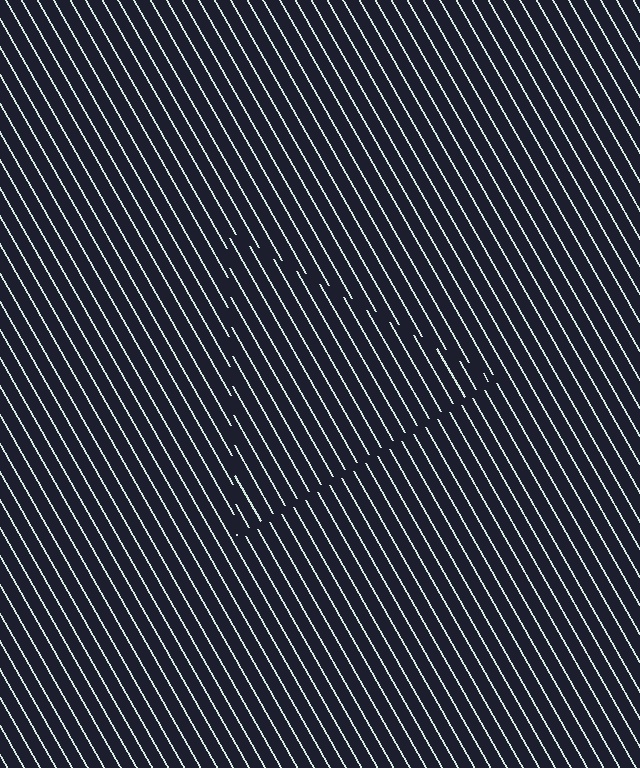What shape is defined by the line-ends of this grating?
An illusory triangle. The interior of the shape contains the same grating, shifted by half a period — the contour is defined by the phase discontinuity where line-ends from the inner and outer gratings abut.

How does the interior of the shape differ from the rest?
The interior of the shape contains the same grating, shifted by half a period — the contour is defined by the phase discontinuity where line-ends from the inner and outer gratings abut.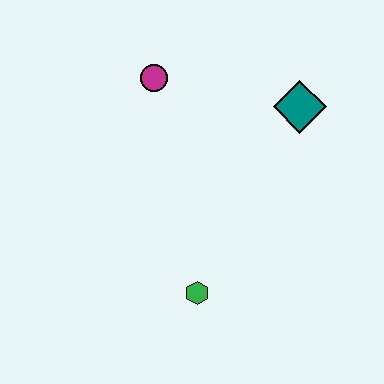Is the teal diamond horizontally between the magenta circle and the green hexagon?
No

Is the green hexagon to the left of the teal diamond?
Yes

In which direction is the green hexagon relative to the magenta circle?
The green hexagon is below the magenta circle.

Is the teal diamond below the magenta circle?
Yes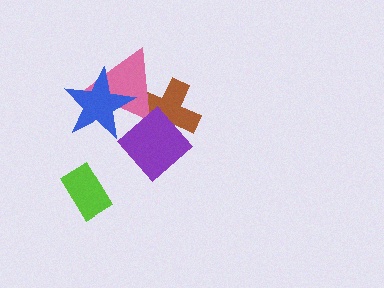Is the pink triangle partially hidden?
Yes, it is partially covered by another shape.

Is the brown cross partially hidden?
Yes, it is partially covered by another shape.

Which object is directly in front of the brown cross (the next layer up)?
The pink triangle is directly in front of the brown cross.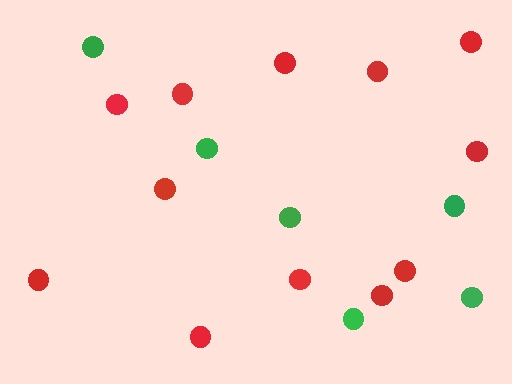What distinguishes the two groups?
There are 2 groups: one group of green circles (6) and one group of red circles (12).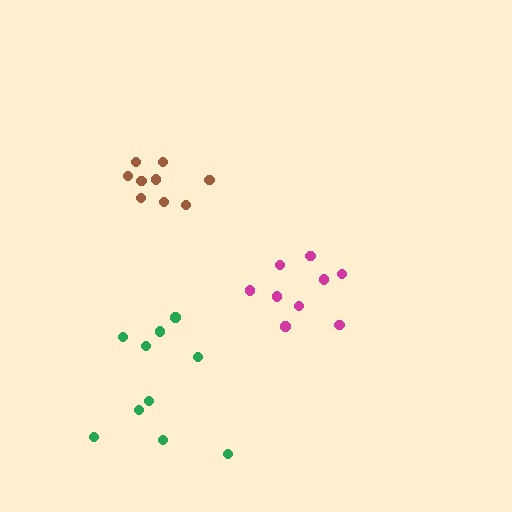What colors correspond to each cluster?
The clusters are colored: brown, magenta, green.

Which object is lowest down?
The green cluster is bottommost.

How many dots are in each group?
Group 1: 9 dots, Group 2: 9 dots, Group 3: 10 dots (28 total).